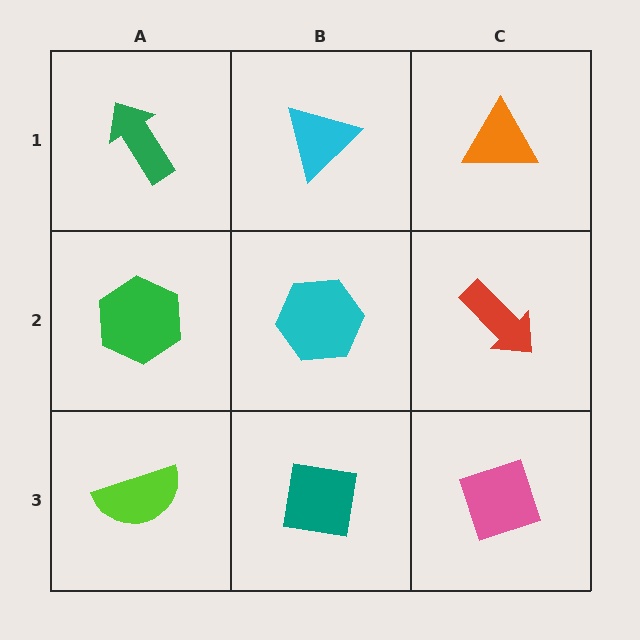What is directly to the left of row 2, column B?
A green hexagon.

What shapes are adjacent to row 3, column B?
A cyan hexagon (row 2, column B), a lime semicircle (row 3, column A), a pink diamond (row 3, column C).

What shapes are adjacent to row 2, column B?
A cyan triangle (row 1, column B), a teal square (row 3, column B), a green hexagon (row 2, column A), a red arrow (row 2, column C).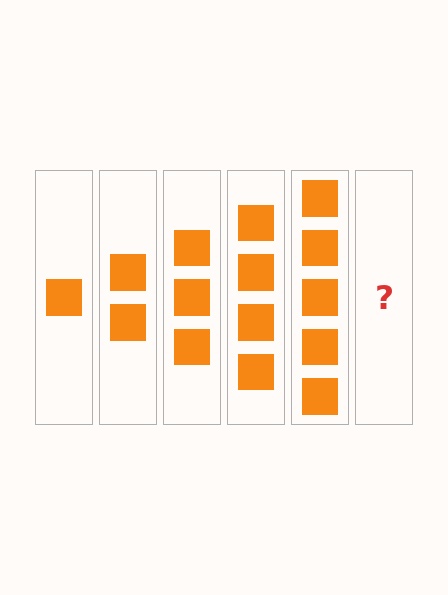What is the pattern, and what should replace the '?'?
The pattern is that each step adds one more square. The '?' should be 6 squares.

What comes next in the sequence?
The next element should be 6 squares.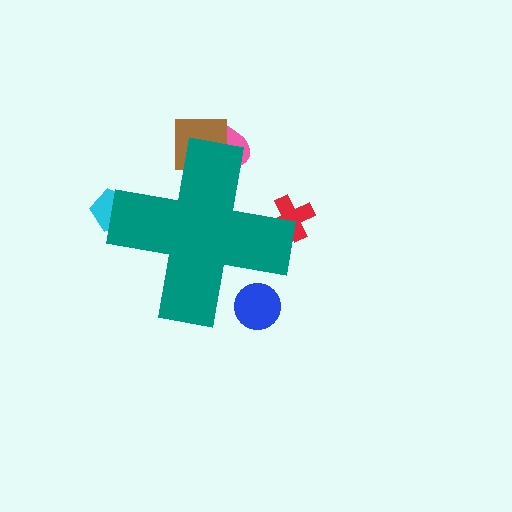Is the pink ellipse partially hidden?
Yes, the pink ellipse is partially hidden behind the teal cross.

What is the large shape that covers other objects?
A teal cross.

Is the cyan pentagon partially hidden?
Yes, the cyan pentagon is partially hidden behind the teal cross.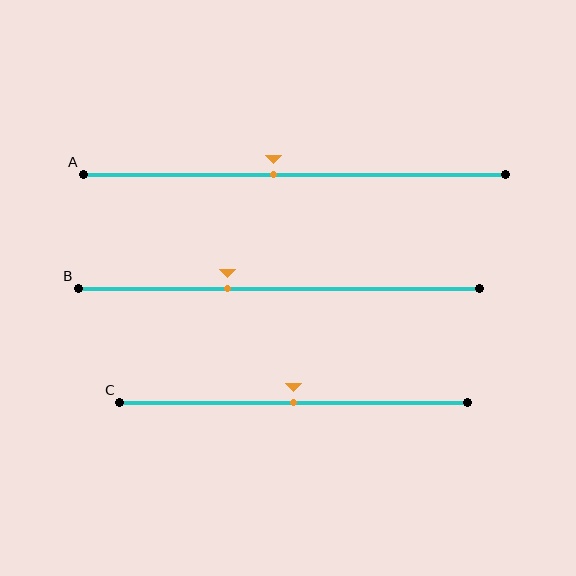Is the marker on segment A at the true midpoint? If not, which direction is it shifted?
No, the marker on segment A is shifted to the left by about 5% of the segment length.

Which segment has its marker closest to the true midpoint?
Segment C has its marker closest to the true midpoint.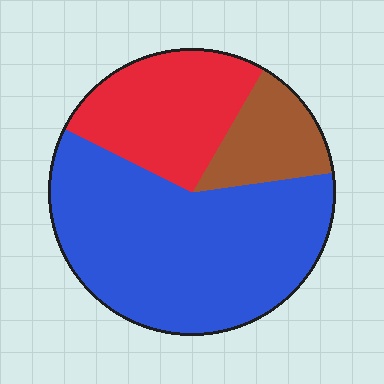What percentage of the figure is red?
Red takes up about one quarter (1/4) of the figure.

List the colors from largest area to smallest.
From largest to smallest: blue, red, brown.